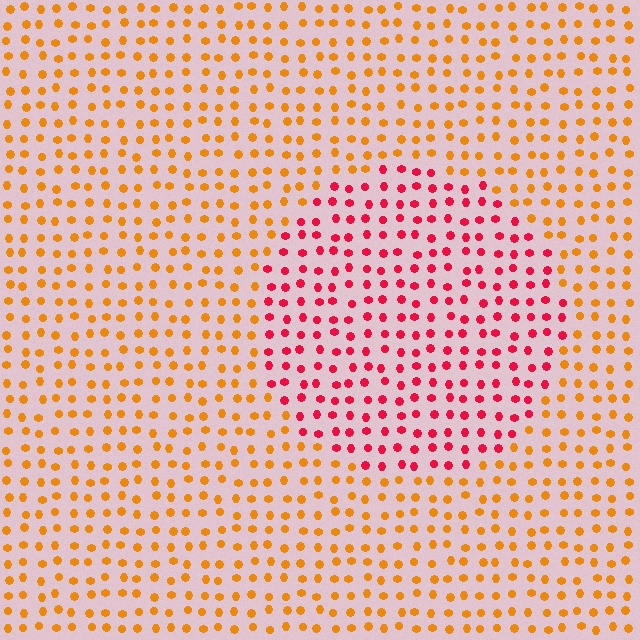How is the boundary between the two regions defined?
The boundary is defined purely by a slight shift in hue (about 48 degrees). Spacing, size, and orientation are identical on both sides.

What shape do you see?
I see a circle.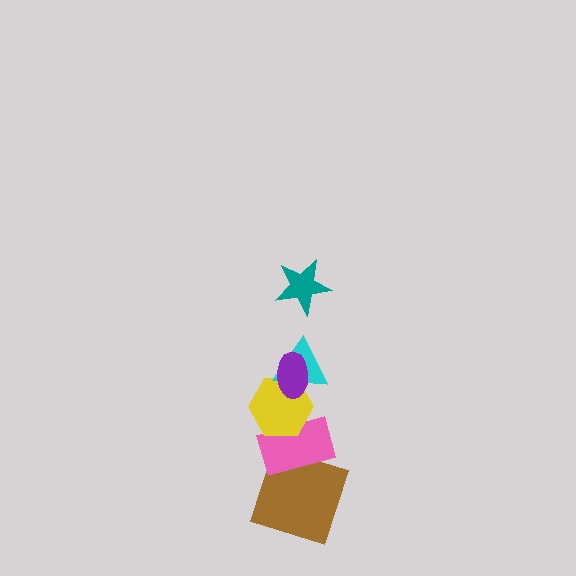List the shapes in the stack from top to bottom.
From top to bottom: the teal star, the purple ellipse, the cyan triangle, the yellow hexagon, the pink rectangle, the brown square.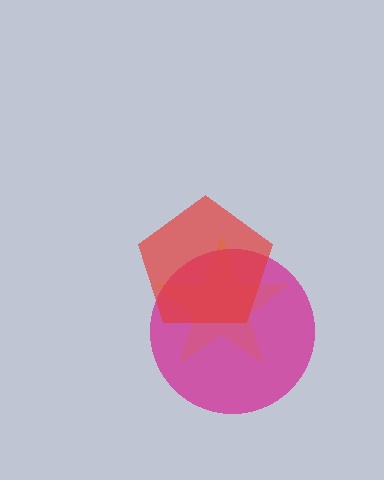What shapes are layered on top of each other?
The layered shapes are: a yellow star, a magenta circle, a red pentagon.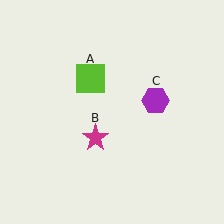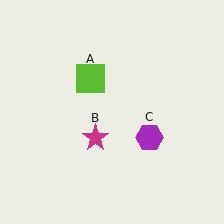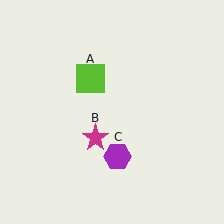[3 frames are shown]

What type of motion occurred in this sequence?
The purple hexagon (object C) rotated clockwise around the center of the scene.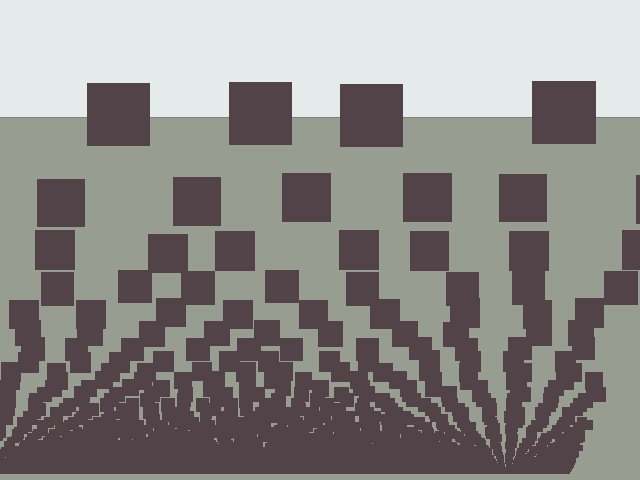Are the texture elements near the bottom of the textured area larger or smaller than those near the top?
Smaller. The gradient is inverted — elements near the bottom are smaller and denser.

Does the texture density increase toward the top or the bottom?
Density increases toward the bottom.